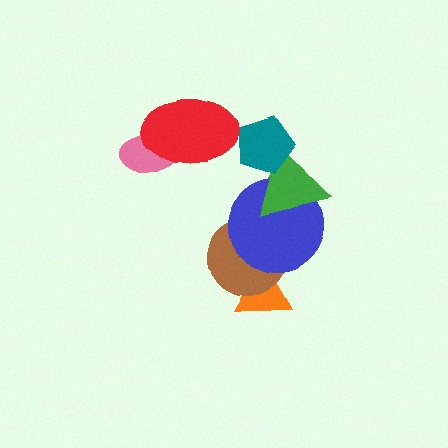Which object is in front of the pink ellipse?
The red ellipse is in front of the pink ellipse.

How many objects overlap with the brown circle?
2 objects overlap with the brown circle.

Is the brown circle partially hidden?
Yes, it is partially covered by another shape.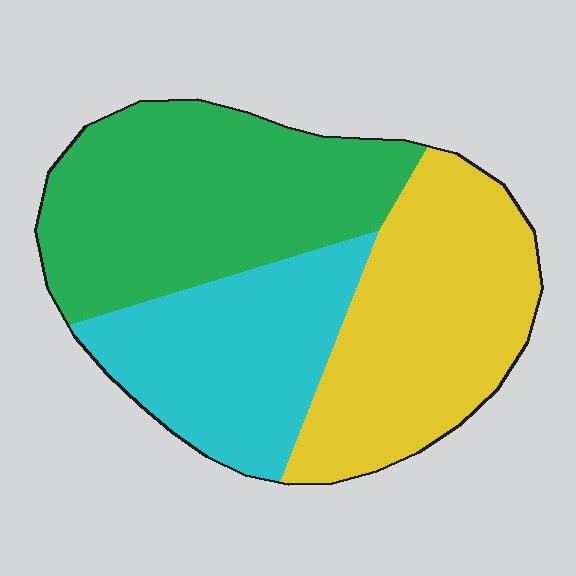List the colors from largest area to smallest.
From largest to smallest: green, yellow, cyan.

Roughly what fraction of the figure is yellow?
Yellow covers 35% of the figure.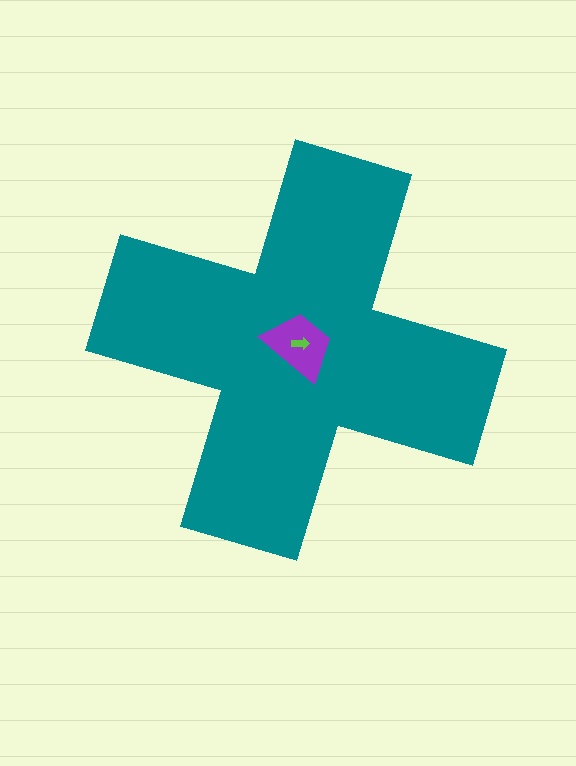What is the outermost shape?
The teal cross.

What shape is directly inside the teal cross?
The purple trapezoid.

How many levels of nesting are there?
3.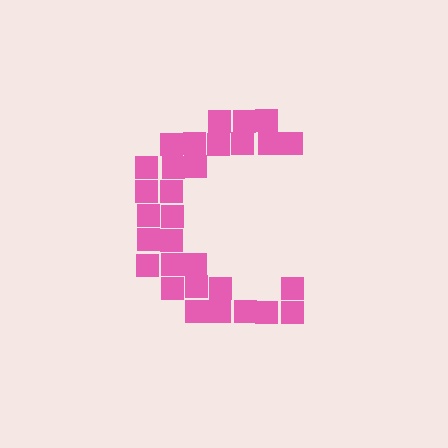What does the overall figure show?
The overall figure shows the letter C.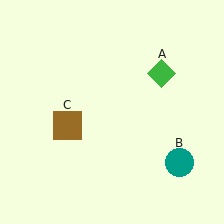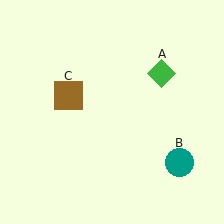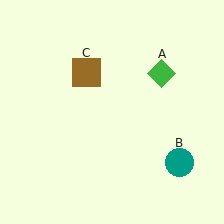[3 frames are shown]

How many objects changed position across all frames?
1 object changed position: brown square (object C).